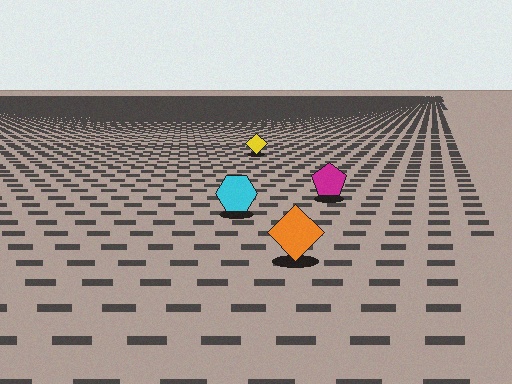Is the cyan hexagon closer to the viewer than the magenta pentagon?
Yes. The cyan hexagon is closer — you can tell from the texture gradient: the ground texture is coarser near it.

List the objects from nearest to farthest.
From nearest to farthest: the orange diamond, the cyan hexagon, the magenta pentagon, the yellow diamond.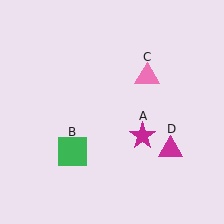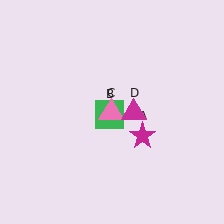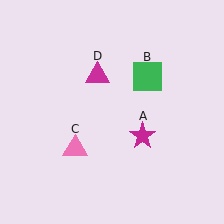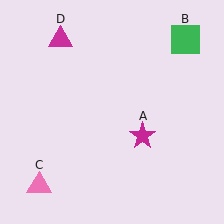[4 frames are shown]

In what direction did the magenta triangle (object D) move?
The magenta triangle (object D) moved up and to the left.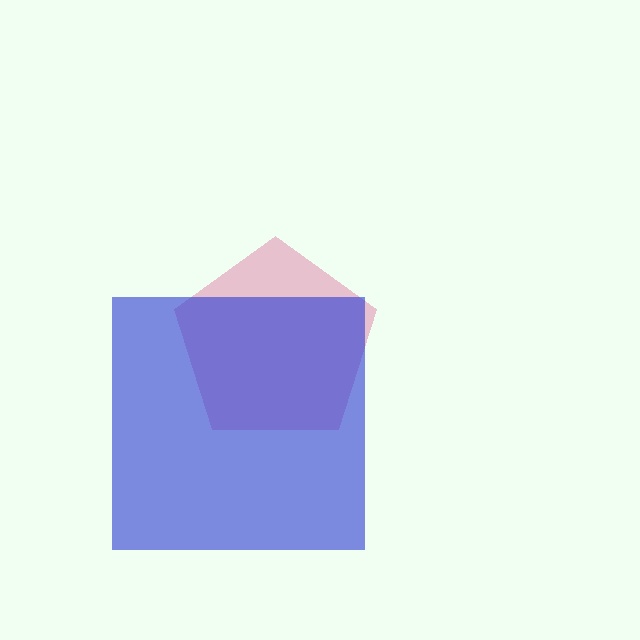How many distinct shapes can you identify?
There are 2 distinct shapes: a pink pentagon, a blue square.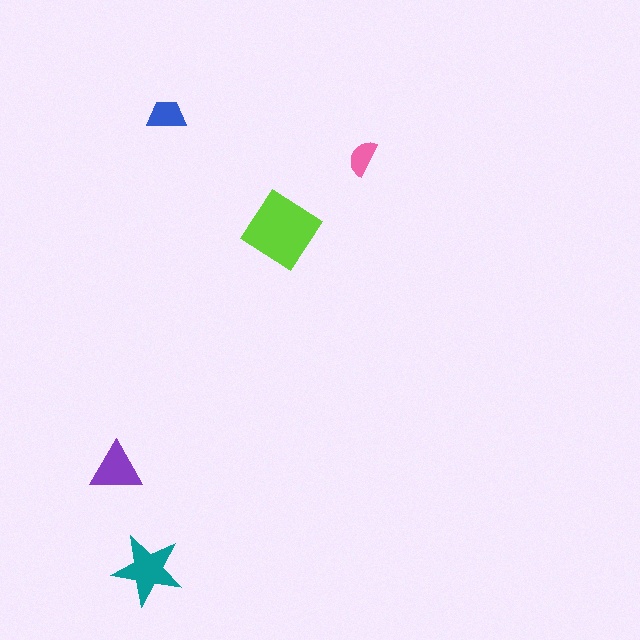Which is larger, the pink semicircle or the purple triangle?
The purple triangle.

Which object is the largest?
The lime diamond.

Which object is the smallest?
The pink semicircle.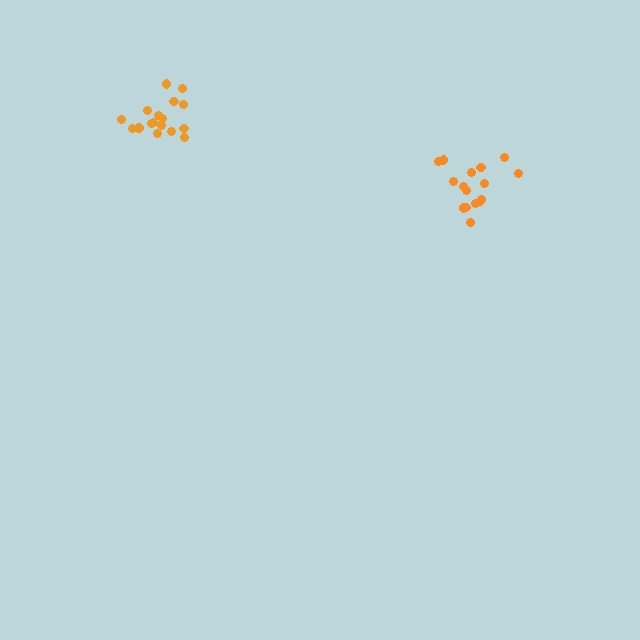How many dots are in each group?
Group 1: 16 dots, Group 2: 17 dots (33 total).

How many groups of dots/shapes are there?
There are 2 groups.